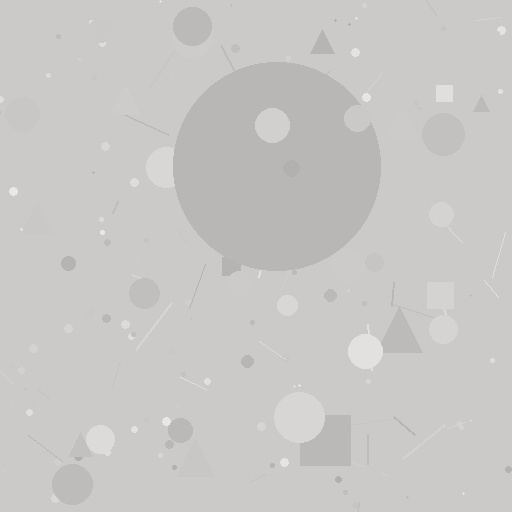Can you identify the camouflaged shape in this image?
The camouflaged shape is a circle.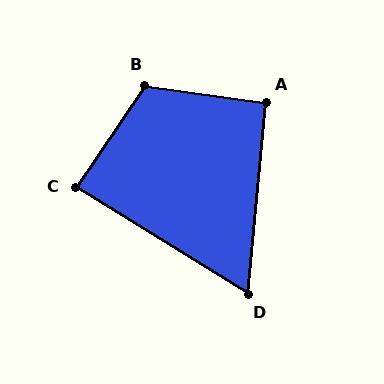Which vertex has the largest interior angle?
B, at approximately 116 degrees.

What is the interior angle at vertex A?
Approximately 93 degrees (approximately right).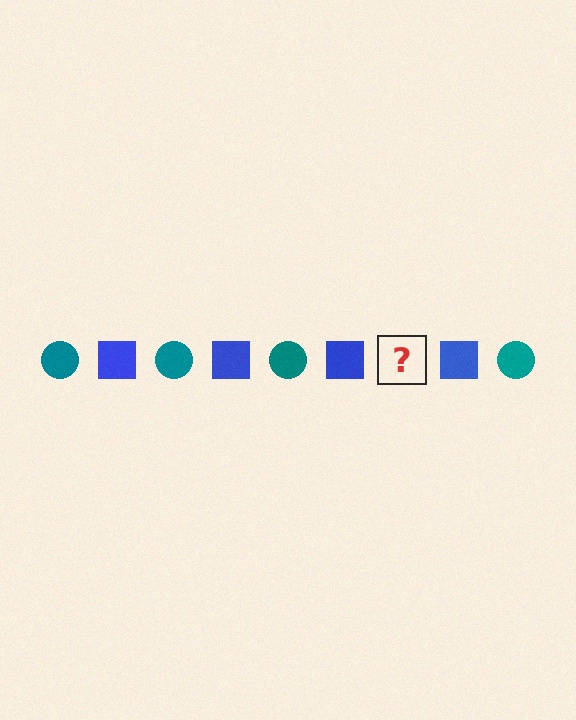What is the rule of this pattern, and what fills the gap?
The rule is that the pattern alternates between teal circle and blue square. The gap should be filled with a teal circle.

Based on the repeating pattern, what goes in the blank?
The blank should be a teal circle.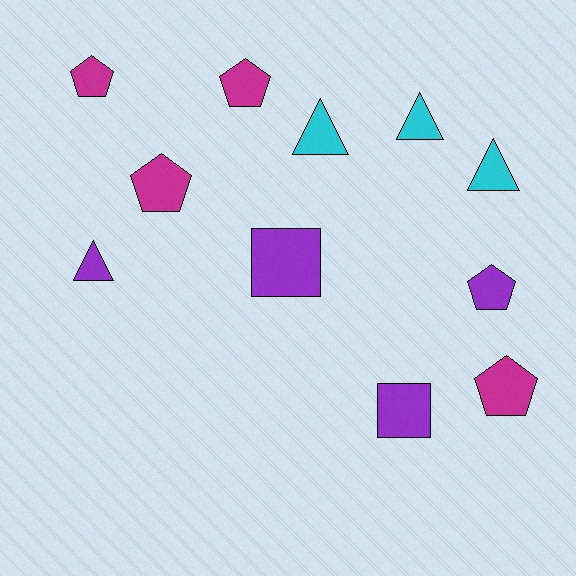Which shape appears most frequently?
Pentagon, with 5 objects.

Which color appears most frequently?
Magenta, with 4 objects.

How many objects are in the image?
There are 11 objects.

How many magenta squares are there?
There are no magenta squares.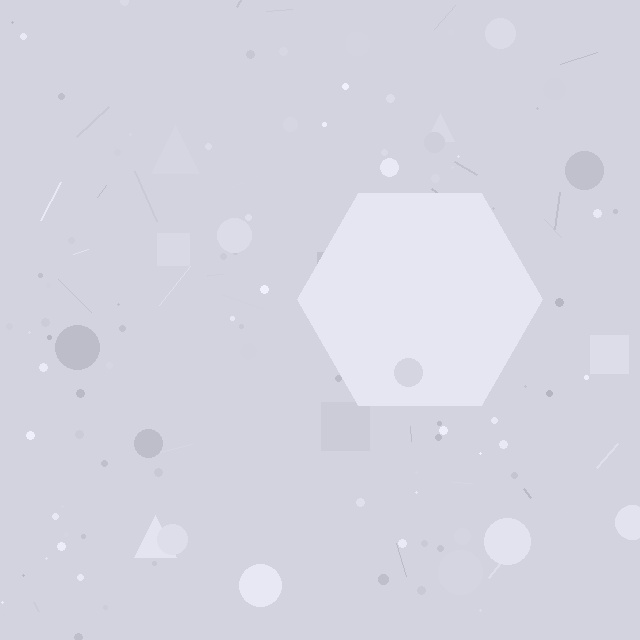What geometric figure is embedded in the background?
A hexagon is embedded in the background.